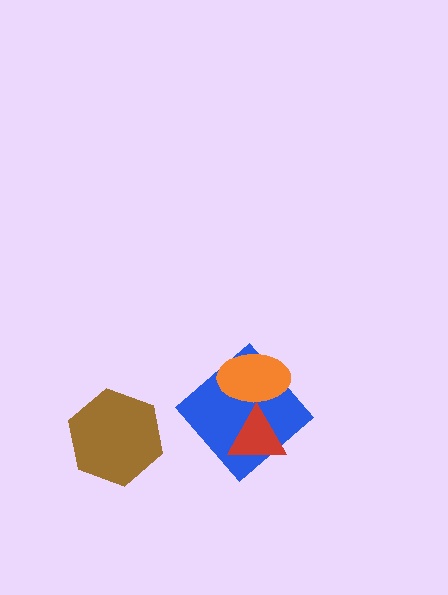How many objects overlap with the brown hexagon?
0 objects overlap with the brown hexagon.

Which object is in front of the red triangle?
The orange ellipse is in front of the red triangle.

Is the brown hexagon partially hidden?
No, no other shape covers it.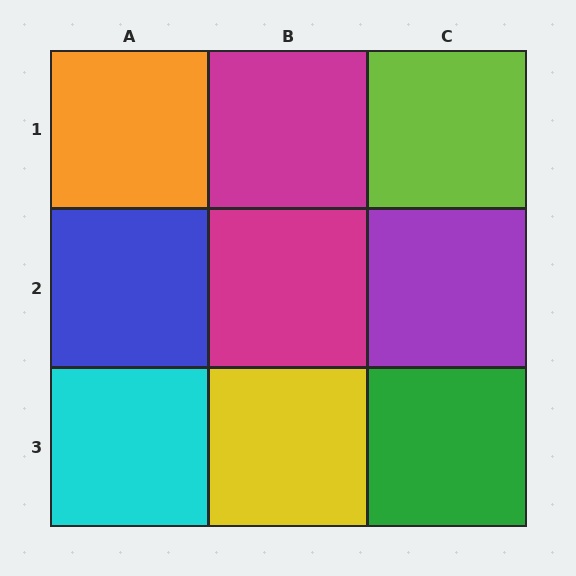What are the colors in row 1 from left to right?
Orange, magenta, lime.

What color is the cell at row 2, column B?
Magenta.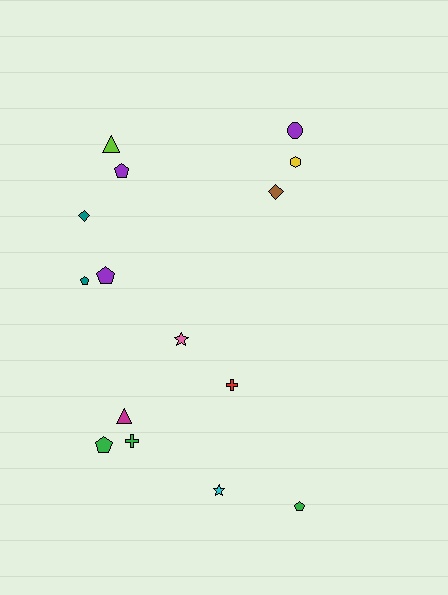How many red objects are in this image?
There is 1 red object.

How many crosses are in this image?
There are 2 crosses.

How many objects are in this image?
There are 15 objects.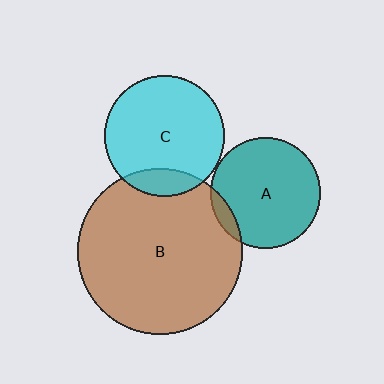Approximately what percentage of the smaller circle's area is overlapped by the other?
Approximately 5%.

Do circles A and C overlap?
Yes.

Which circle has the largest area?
Circle B (brown).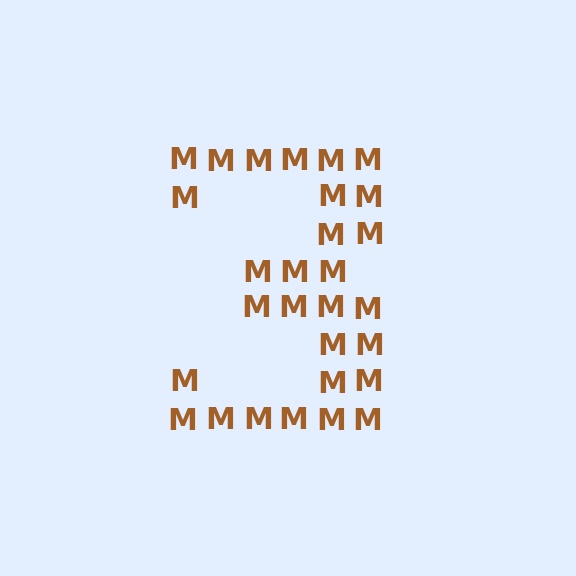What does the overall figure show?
The overall figure shows the digit 3.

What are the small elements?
The small elements are letter M's.